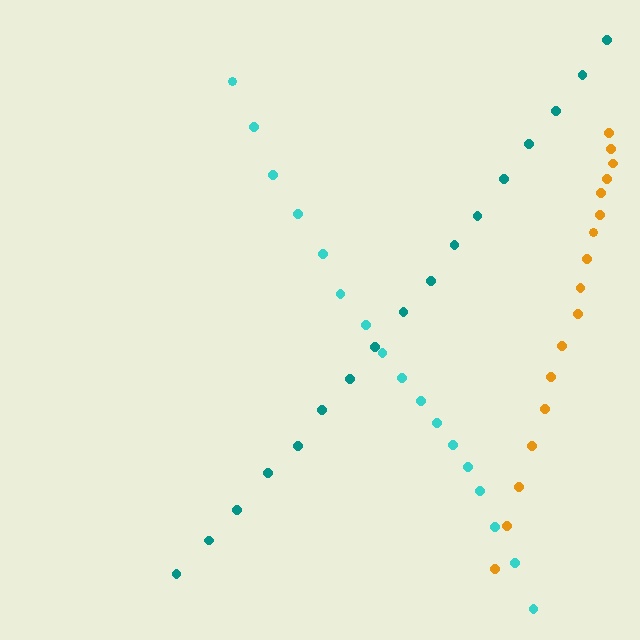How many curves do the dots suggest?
There are 3 distinct paths.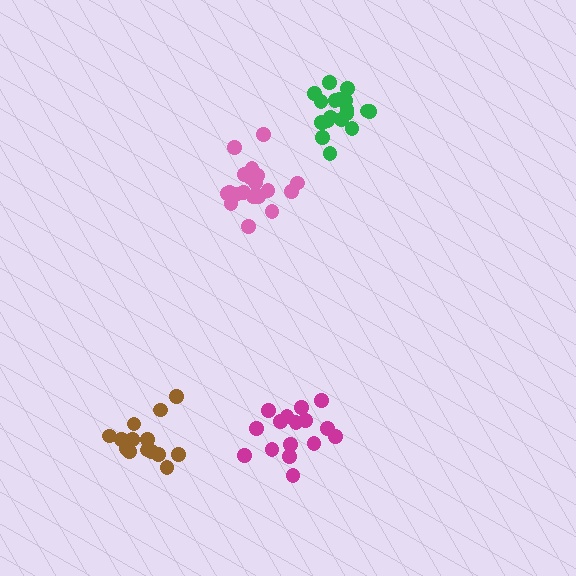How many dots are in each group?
Group 1: 16 dots, Group 2: 19 dots, Group 3: 15 dots, Group 4: 19 dots (69 total).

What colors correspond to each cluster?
The clusters are colored: magenta, green, brown, pink.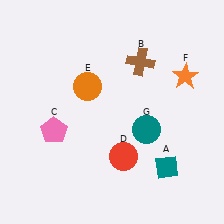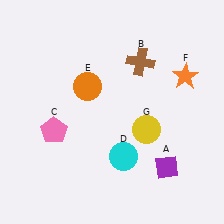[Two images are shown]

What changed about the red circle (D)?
In Image 1, D is red. In Image 2, it changed to cyan.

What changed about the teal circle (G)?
In Image 1, G is teal. In Image 2, it changed to yellow.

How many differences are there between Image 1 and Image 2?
There are 3 differences between the two images.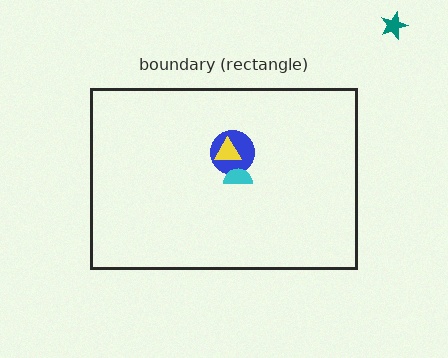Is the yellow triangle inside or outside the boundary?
Inside.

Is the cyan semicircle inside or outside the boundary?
Inside.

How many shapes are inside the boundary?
3 inside, 1 outside.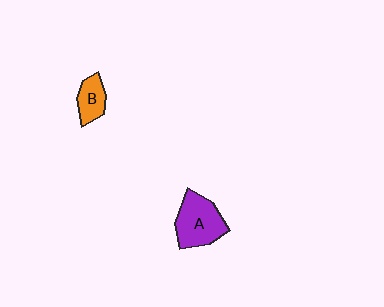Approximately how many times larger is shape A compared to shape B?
Approximately 1.9 times.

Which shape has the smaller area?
Shape B (orange).